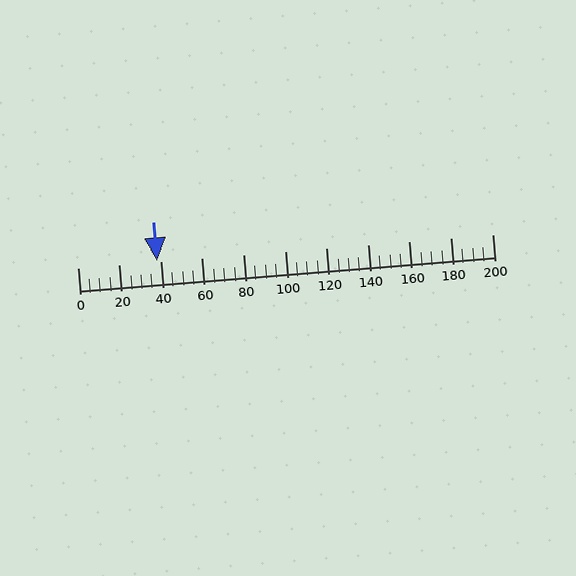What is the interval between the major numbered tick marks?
The major tick marks are spaced 20 units apart.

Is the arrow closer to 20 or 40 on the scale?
The arrow is closer to 40.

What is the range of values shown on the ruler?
The ruler shows values from 0 to 200.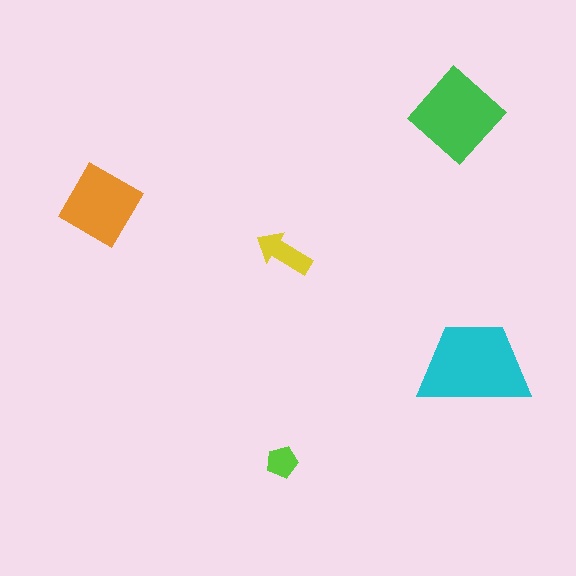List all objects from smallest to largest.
The lime pentagon, the yellow arrow, the orange diamond, the green diamond, the cyan trapezoid.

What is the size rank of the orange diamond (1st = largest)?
3rd.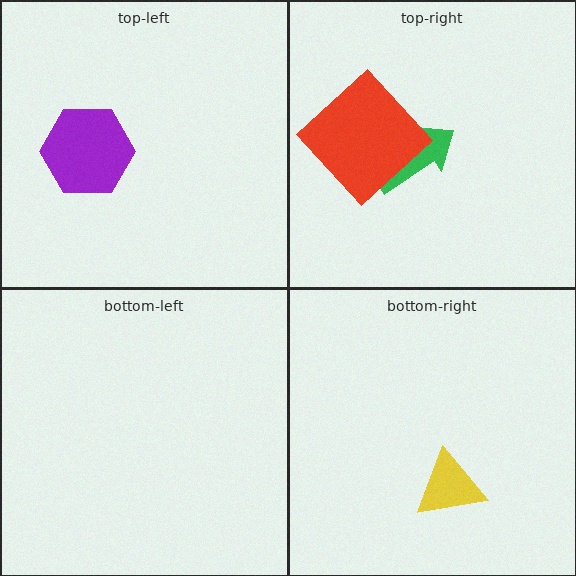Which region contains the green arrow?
The top-right region.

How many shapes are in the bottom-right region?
1.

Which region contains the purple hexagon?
The top-left region.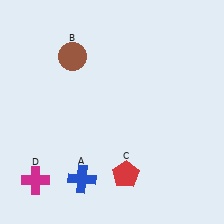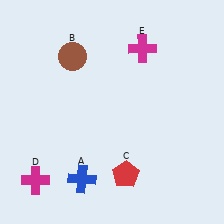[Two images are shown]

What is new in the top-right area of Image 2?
A magenta cross (E) was added in the top-right area of Image 2.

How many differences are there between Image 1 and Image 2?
There is 1 difference between the two images.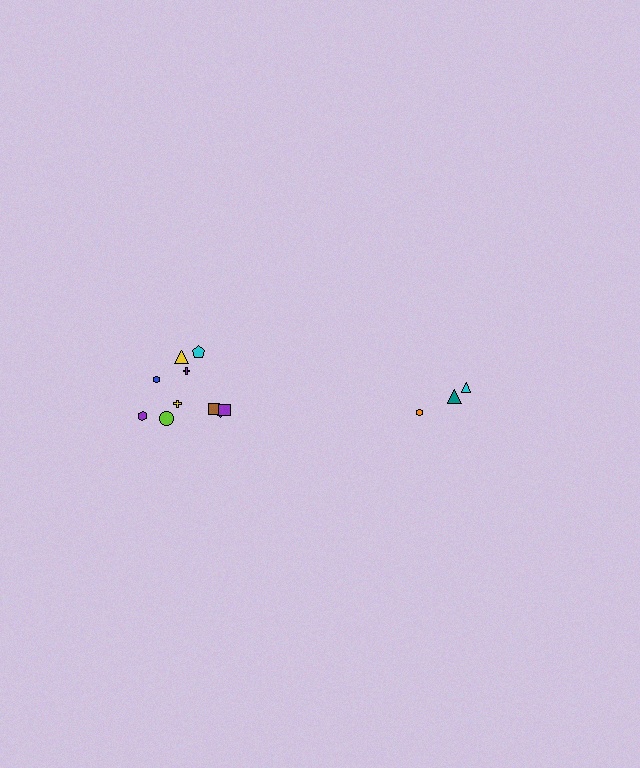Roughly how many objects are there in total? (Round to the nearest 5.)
Roughly 15 objects in total.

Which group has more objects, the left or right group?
The left group.